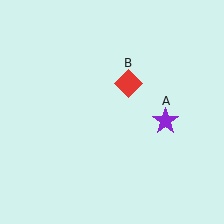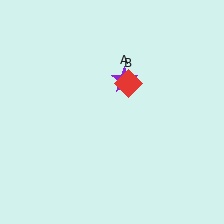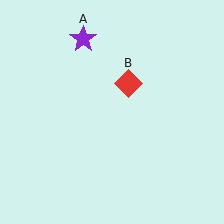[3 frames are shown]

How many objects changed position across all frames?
1 object changed position: purple star (object A).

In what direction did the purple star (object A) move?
The purple star (object A) moved up and to the left.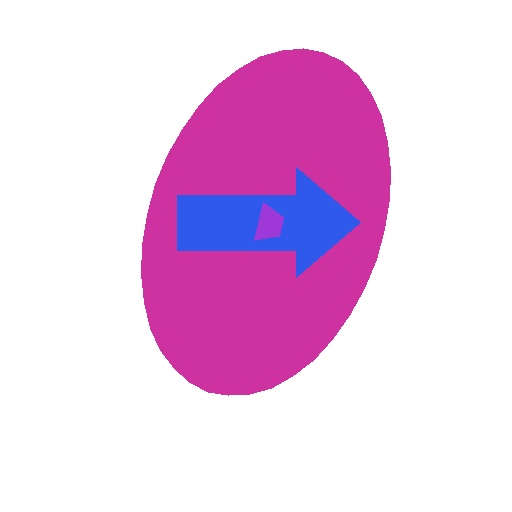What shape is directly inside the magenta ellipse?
The blue arrow.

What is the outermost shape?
The magenta ellipse.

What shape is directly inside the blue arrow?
The purple trapezoid.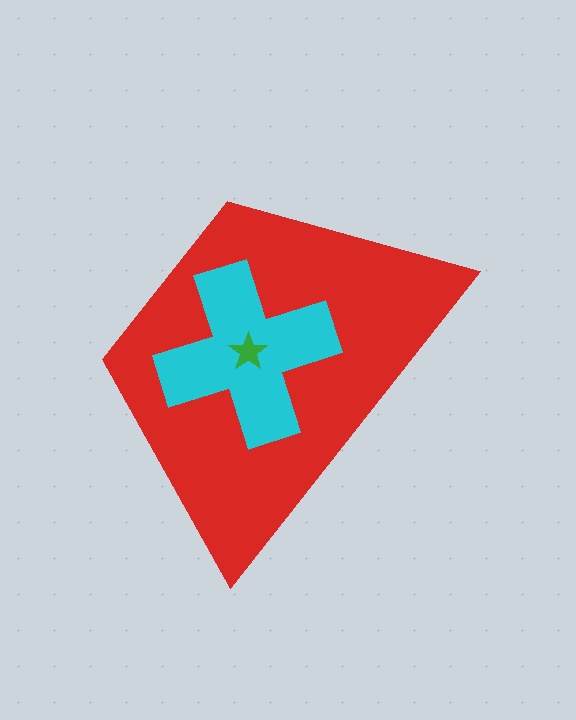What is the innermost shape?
The green star.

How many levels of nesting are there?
3.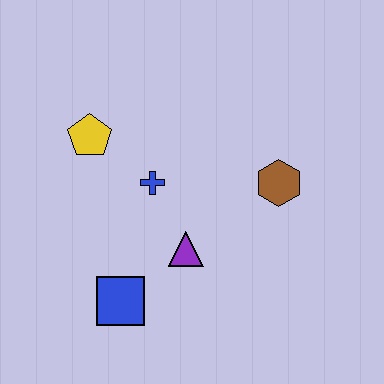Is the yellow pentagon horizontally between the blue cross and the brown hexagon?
No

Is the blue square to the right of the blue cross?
No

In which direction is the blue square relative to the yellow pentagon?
The blue square is below the yellow pentagon.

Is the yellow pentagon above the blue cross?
Yes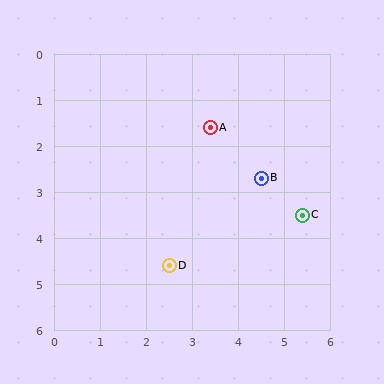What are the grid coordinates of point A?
Point A is at approximately (3.4, 1.6).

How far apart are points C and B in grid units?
Points C and B are about 1.2 grid units apart.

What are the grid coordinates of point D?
Point D is at approximately (2.5, 4.6).